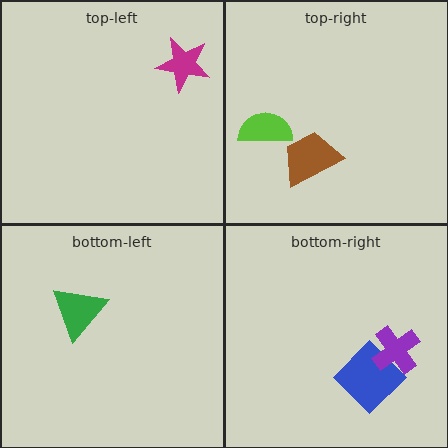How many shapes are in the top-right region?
2.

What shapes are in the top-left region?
The magenta star.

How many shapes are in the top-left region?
1.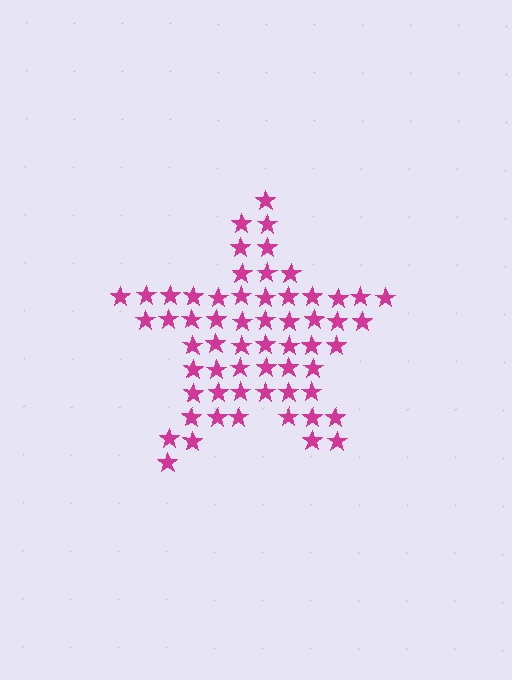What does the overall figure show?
The overall figure shows a star.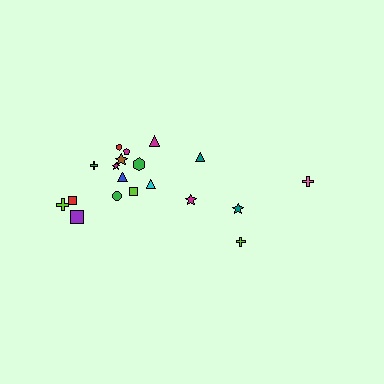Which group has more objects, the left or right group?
The left group.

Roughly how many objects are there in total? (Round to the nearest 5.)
Roughly 20 objects in total.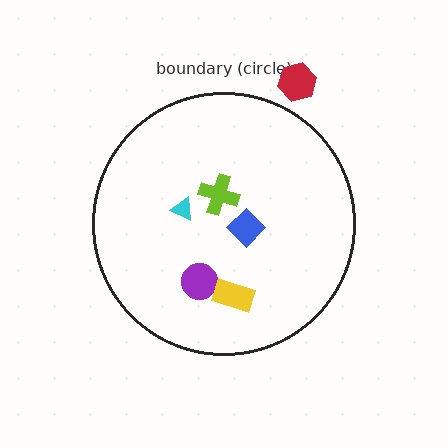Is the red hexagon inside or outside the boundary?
Outside.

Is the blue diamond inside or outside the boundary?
Inside.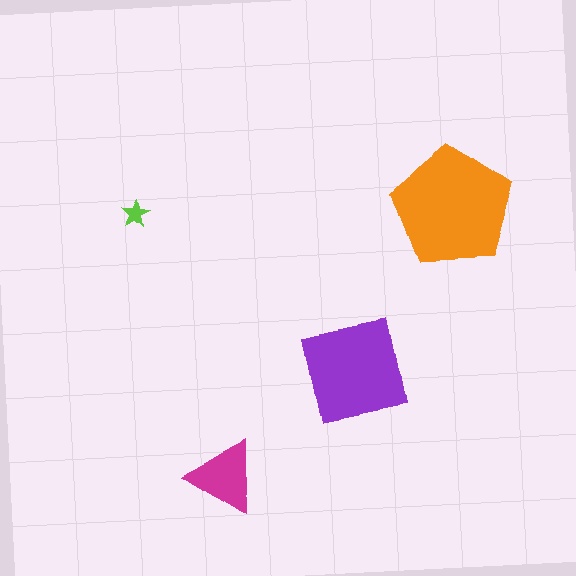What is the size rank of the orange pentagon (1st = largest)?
1st.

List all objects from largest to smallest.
The orange pentagon, the purple square, the magenta triangle, the lime star.